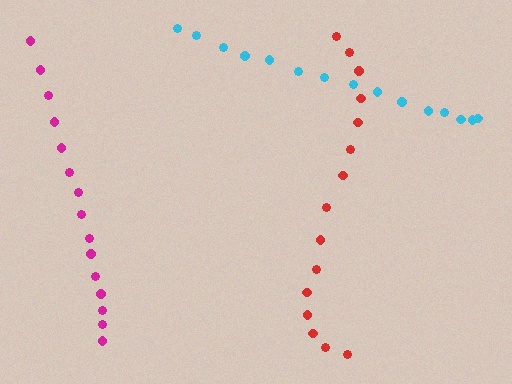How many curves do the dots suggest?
There are 3 distinct paths.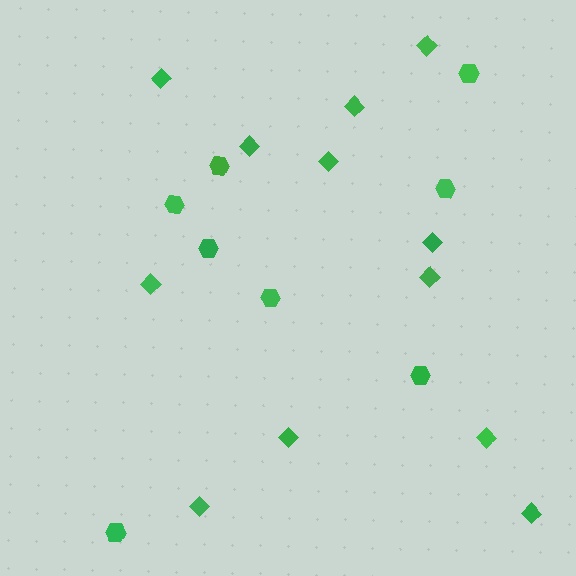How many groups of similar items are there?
There are 2 groups: one group of diamonds (12) and one group of hexagons (8).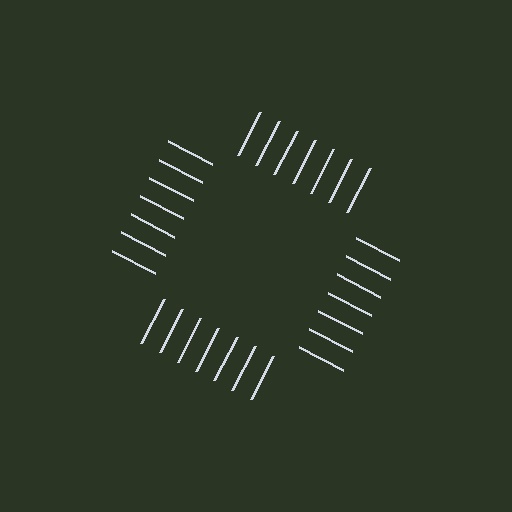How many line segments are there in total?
28 — 7 along each of the 4 edges.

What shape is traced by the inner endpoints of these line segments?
An illusory square — the line segments terminate on its edges but no continuous stroke is drawn.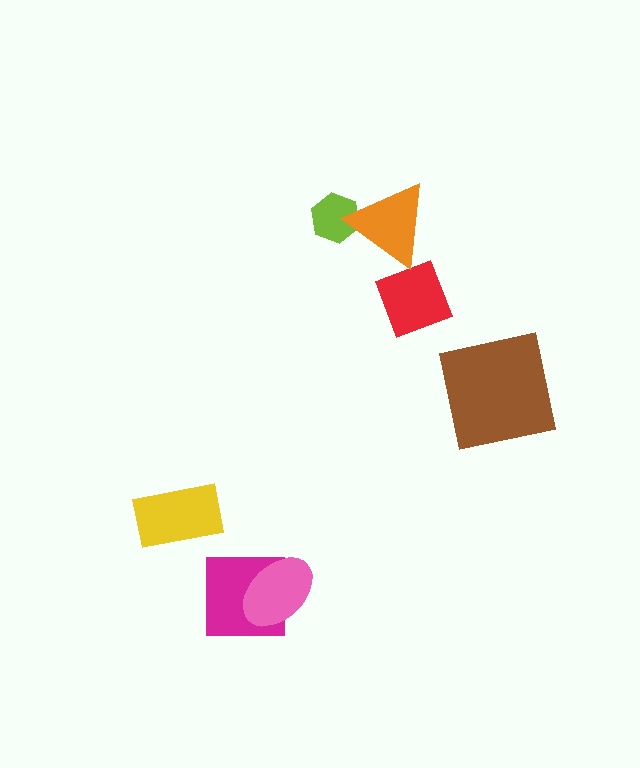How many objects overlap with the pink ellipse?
1 object overlaps with the pink ellipse.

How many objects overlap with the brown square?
0 objects overlap with the brown square.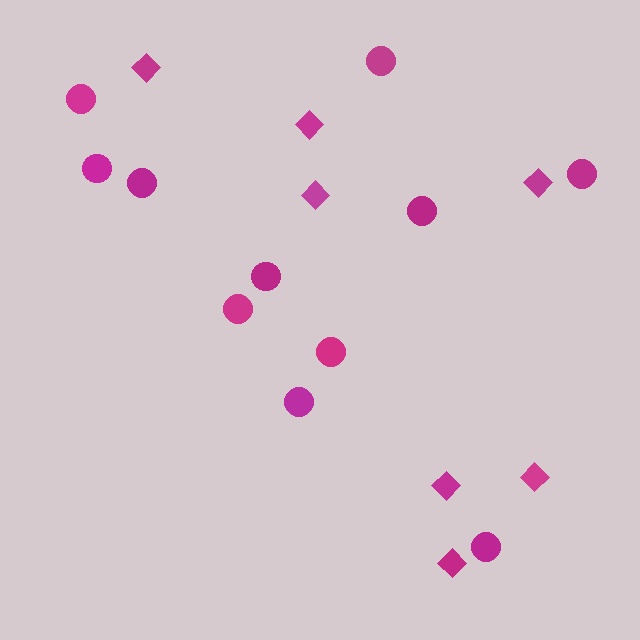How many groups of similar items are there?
There are 2 groups: one group of circles (11) and one group of diamonds (7).